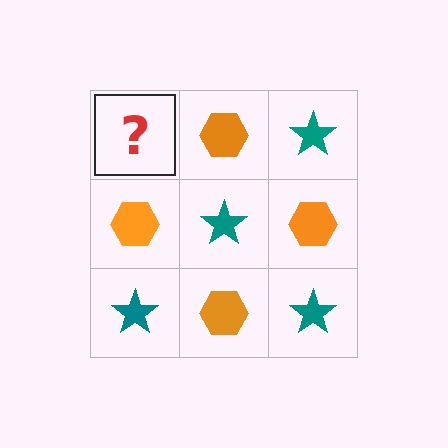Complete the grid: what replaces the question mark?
The question mark should be replaced with a teal star.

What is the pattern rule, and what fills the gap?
The rule is that it alternates teal star and orange hexagon in a checkerboard pattern. The gap should be filled with a teal star.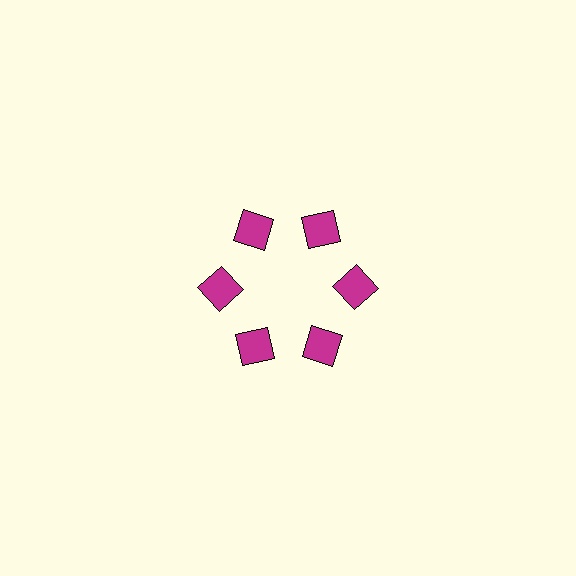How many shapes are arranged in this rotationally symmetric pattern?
There are 6 shapes, arranged in 6 groups of 1.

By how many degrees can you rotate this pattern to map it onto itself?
The pattern maps onto itself every 60 degrees of rotation.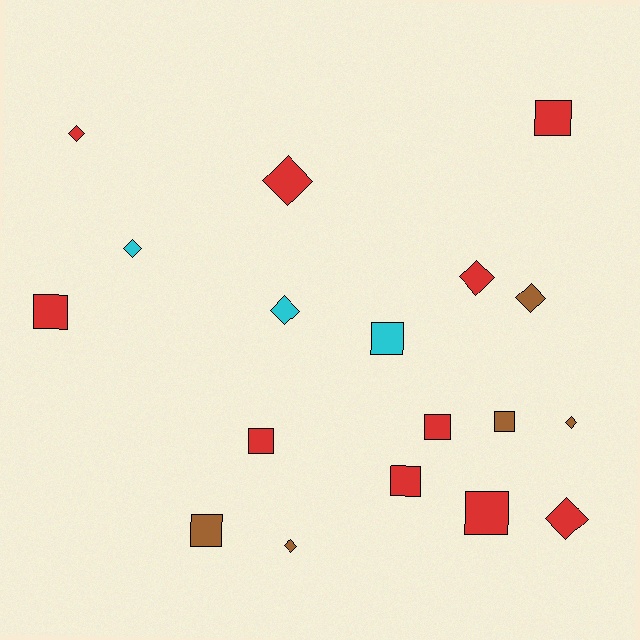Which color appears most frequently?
Red, with 10 objects.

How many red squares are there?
There are 6 red squares.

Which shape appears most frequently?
Square, with 9 objects.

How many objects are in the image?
There are 18 objects.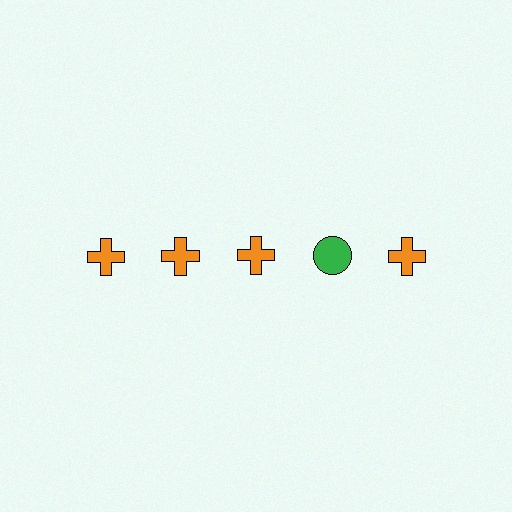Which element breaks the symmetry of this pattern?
The green circle in the top row, second from right column breaks the symmetry. All other shapes are orange crosses.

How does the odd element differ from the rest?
It differs in both color (green instead of orange) and shape (circle instead of cross).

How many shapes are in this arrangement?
There are 5 shapes arranged in a grid pattern.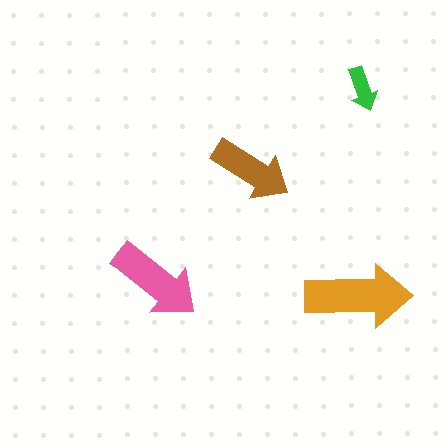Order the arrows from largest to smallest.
the orange one, the pink one, the brown one, the green one.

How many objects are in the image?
There are 4 objects in the image.